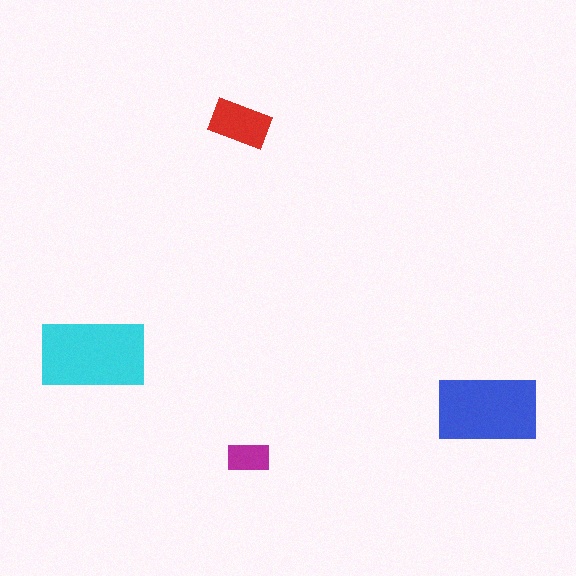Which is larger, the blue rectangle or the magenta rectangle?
The blue one.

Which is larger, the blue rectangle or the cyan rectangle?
The cyan one.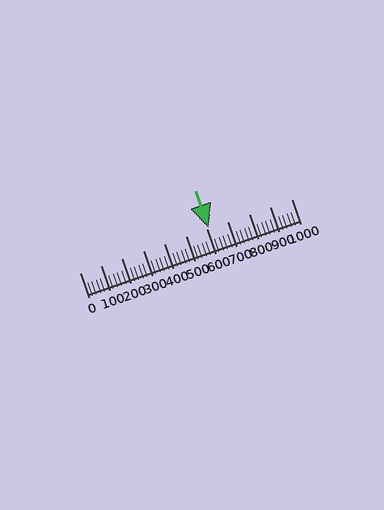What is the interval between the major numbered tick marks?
The major tick marks are spaced 100 units apart.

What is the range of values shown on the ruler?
The ruler shows values from 0 to 1000.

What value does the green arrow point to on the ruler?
The green arrow points to approximately 610.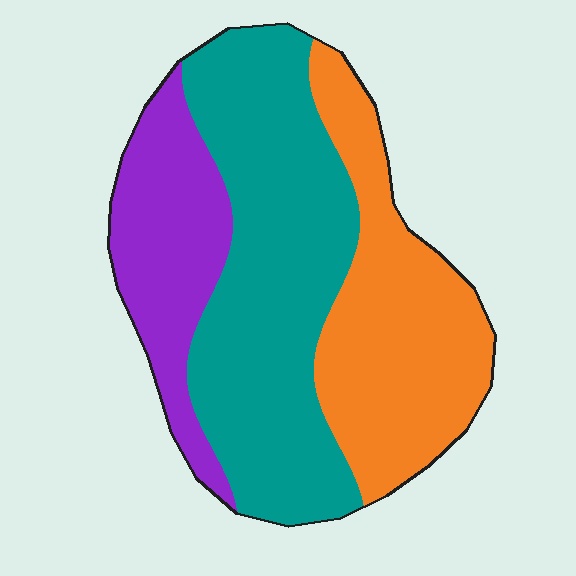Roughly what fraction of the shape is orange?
Orange takes up between a quarter and a half of the shape.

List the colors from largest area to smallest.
From largest to smallest: teal, orange, purple.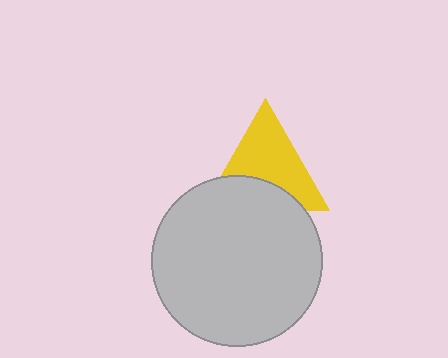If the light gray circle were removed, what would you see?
You would see the complete yellow triangle.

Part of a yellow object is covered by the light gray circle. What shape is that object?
It is a triangle.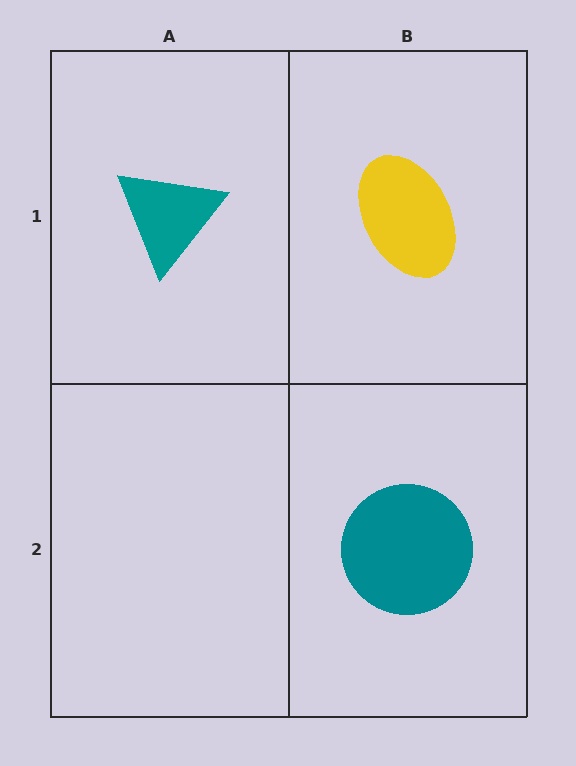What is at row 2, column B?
A teal circle.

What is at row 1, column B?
A yellow ellipse.